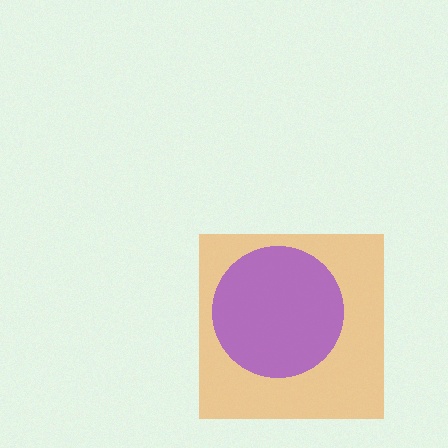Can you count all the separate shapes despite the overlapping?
Yes, there are 2 separate shapes.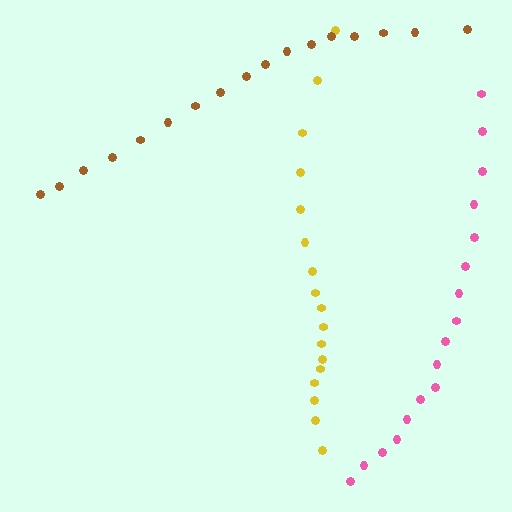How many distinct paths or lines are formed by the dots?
There are 3 distinct paths.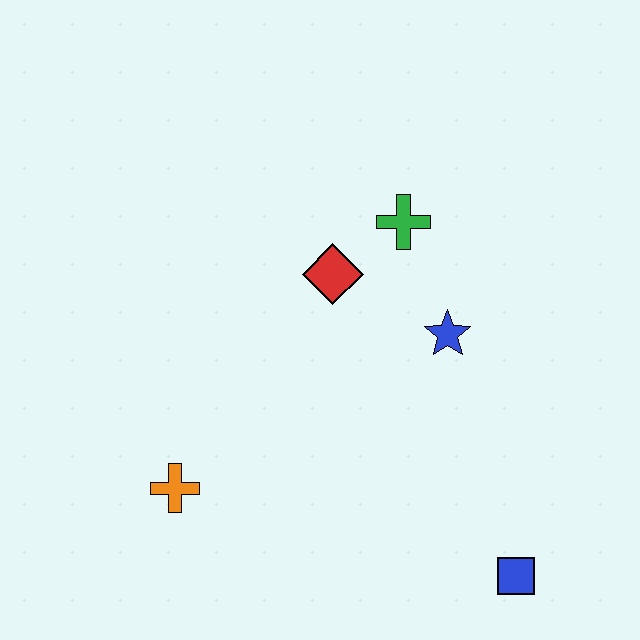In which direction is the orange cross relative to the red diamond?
The orange cross is below the red diamond.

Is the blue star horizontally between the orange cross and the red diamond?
No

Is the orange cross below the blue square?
No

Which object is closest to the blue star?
The green cross is closest to the blue star.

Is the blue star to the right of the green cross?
Yes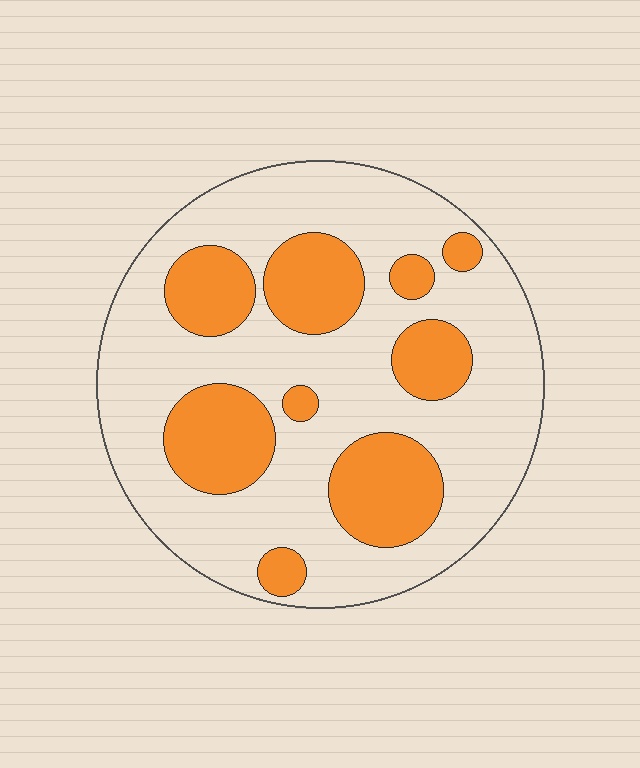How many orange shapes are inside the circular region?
9.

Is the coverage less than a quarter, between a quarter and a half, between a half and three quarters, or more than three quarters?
Between a quarter and a half.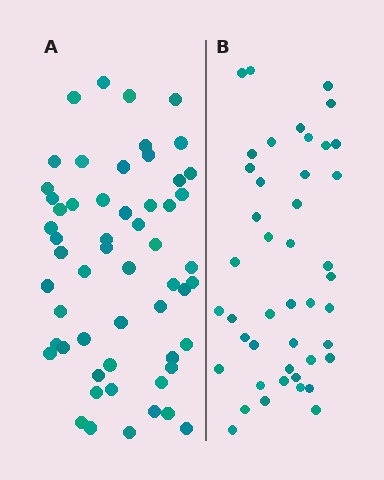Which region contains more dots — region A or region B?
Region A (the left region) has more dots.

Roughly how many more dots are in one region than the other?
Region A has roughly 12 or so more dots than region B.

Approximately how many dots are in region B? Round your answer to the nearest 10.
About 40 dots. (The exact count is 44, which rounds to 40.)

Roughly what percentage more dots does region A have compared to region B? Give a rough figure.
About 25% more.